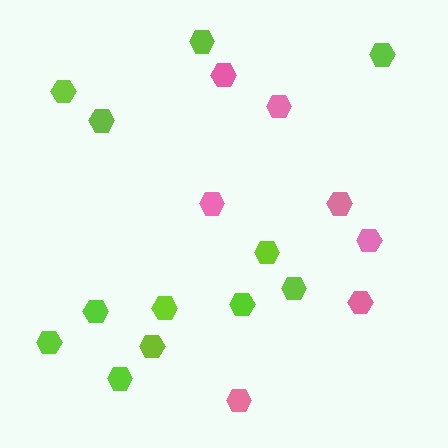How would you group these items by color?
There are 2 groups: one group of pink hexagons (7) and one group of lime hexagons (12).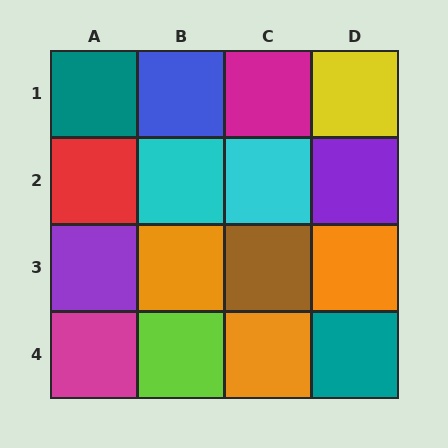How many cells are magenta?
2 cells are magenta.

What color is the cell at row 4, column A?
Magenta.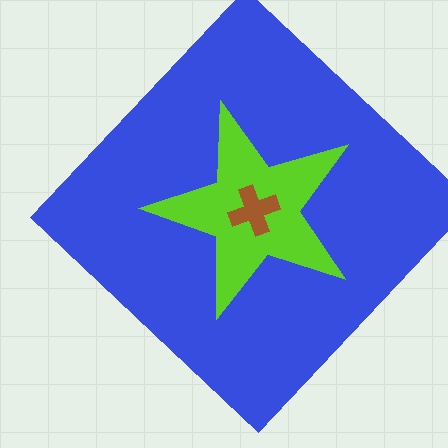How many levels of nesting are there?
3.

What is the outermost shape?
The blue diamond.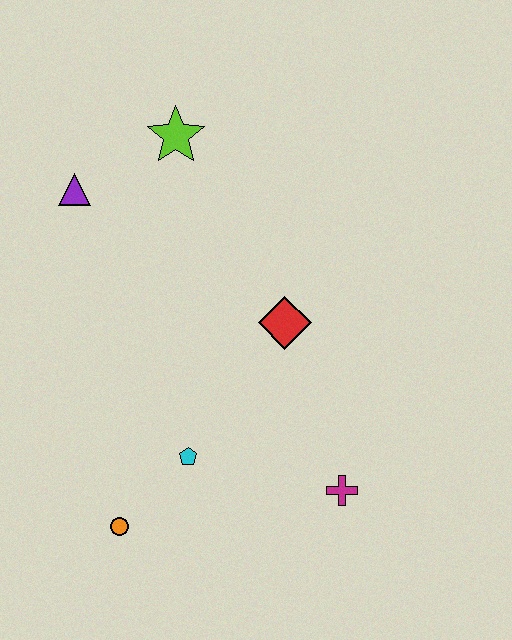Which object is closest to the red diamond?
The cyan pentagon is closest to the red diamond.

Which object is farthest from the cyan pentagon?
The lime star is farthest from the cyan pentagon.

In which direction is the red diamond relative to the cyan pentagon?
The red diamond is above the cyan pentagon.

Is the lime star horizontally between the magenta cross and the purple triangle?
Yes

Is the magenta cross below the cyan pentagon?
Yes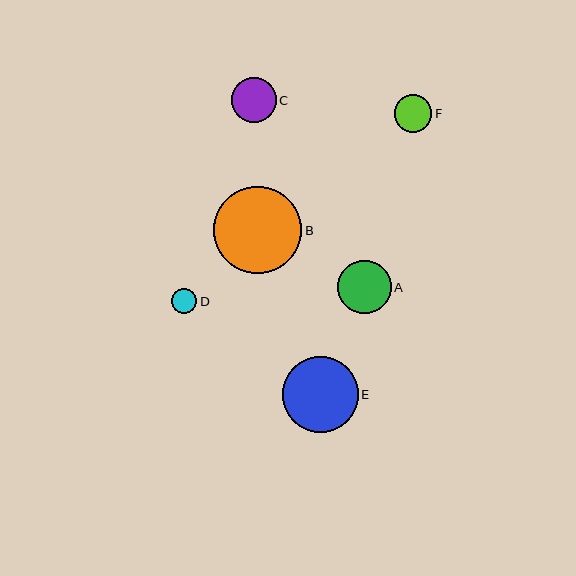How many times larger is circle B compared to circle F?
Circle B is approximately 2.3 times the size of circle F.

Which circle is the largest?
Circle B is the largest with a size of approximately 88 pixels.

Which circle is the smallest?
Circle D is the smallest with a size of approximately 25 pixels.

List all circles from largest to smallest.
From largest to smallest: B, E, A, C, F, D.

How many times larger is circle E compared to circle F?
Circle E is approximately 2.0 times the size of circle F.